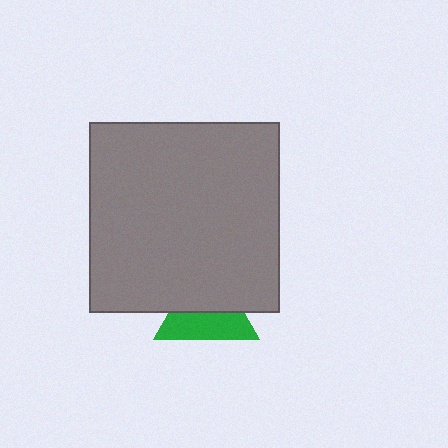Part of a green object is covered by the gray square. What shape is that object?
It is a triangle.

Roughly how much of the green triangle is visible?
About half of it is visible (roughly 48%).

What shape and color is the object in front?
The object in front is a gray square.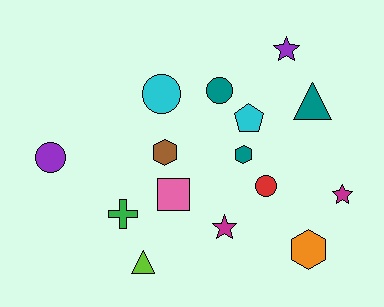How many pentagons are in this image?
There is 1 pentagon.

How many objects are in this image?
There are 15 objects.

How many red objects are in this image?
There is 1 red object.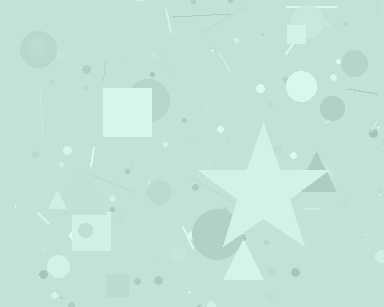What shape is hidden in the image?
A star is hidden in the image.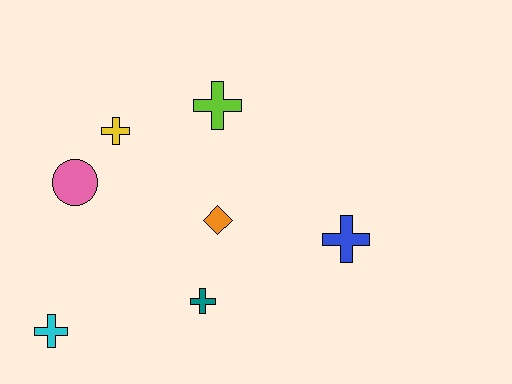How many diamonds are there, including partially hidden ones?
There is 1 diamond.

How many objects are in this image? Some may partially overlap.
There are 7 objects.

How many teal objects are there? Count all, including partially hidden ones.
There is 1 teal object.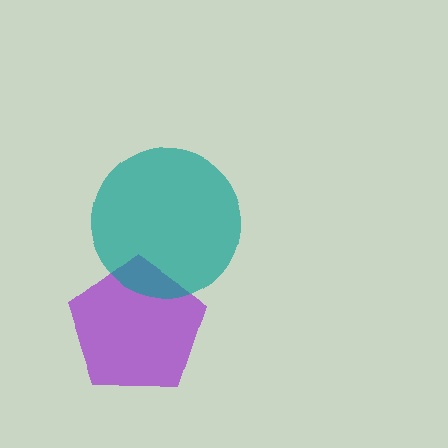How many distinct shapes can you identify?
There are 2 distinct shapes: a purple pentagon, a teal circle.